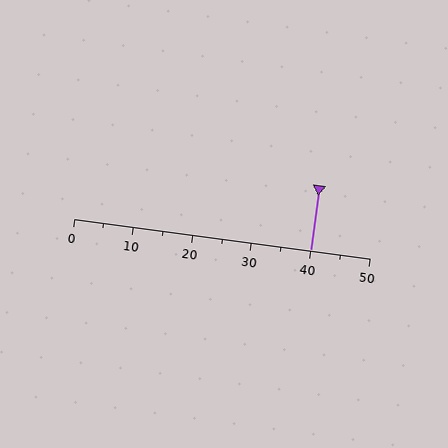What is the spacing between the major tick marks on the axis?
The major ticks are spaced 10 apart.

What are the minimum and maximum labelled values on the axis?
The axis runs from 0 to 50.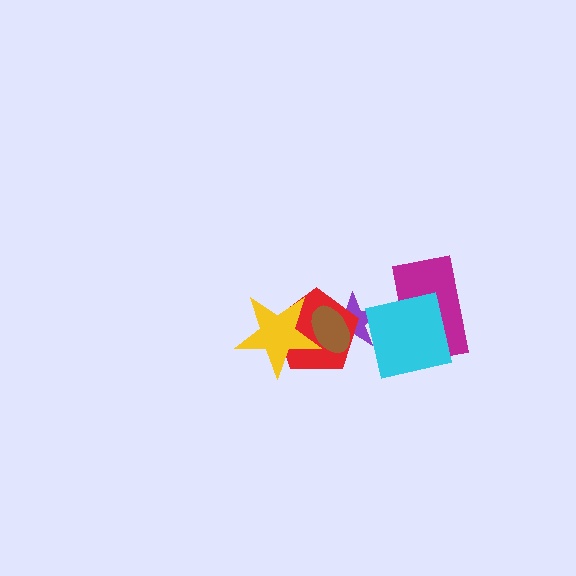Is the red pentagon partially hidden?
Yes, it is partially covered by another shape.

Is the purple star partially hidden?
Yes, it is partially covered by another shape.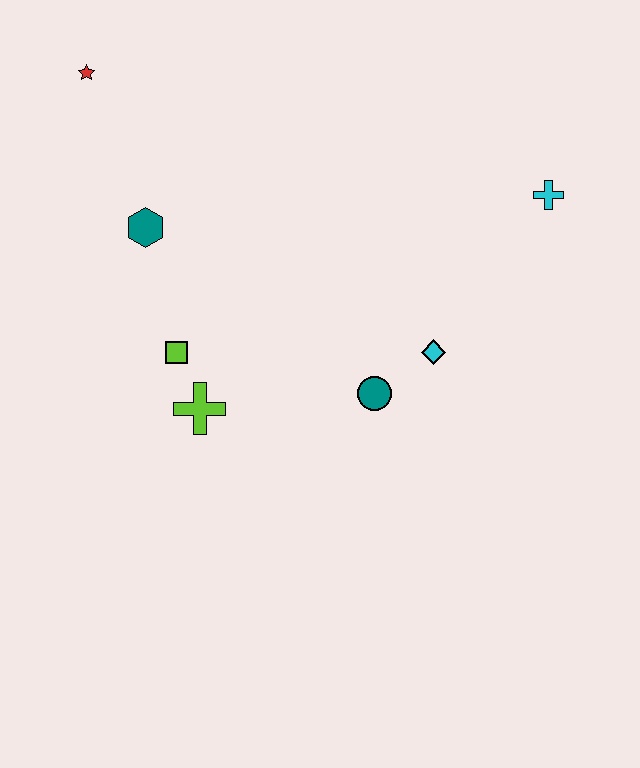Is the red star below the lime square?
No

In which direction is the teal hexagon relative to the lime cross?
The teal hexagon is above the lime cross.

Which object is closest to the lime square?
The lime cross is closest to the lime square.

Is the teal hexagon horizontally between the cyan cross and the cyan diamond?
No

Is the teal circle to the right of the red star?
Yes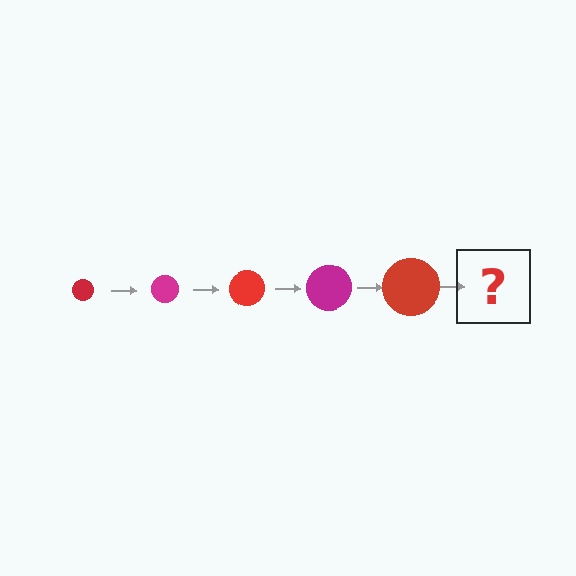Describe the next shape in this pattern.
It should be a magenta circle, larger than the previous one.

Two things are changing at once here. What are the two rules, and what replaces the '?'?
The two rules are that the circle grows larger each step and the color cycles through red and magenta. The '?' should be a magenta circle, larger than the previous one.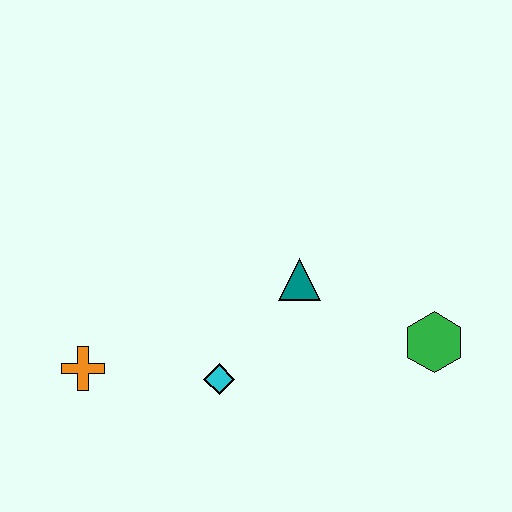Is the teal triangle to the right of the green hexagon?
No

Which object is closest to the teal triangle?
The cyan diamond is closest to the teal triangle.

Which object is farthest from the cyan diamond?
The green hexagon is farthest from the cyan diamond.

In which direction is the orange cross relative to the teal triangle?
The orange cross is to the left of the teal triangle.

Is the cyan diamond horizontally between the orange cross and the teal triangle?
Yes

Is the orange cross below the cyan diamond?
No